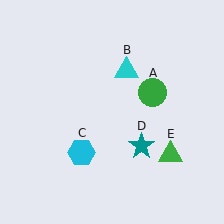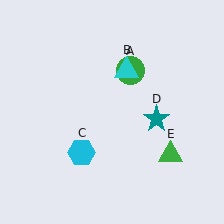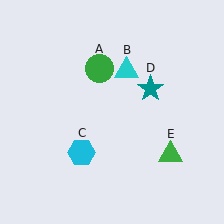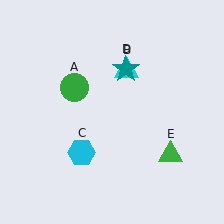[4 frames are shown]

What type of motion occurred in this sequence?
The green circle (object A), teal star (object D) rotated counterclockwise around the center of the scene.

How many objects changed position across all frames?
2 objects changed position: green circle (object A), teal star (object D).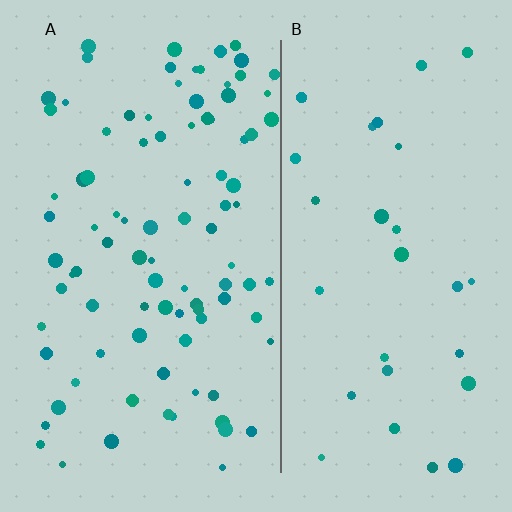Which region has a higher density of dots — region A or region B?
A (the left).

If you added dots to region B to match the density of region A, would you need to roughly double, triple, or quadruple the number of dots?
Approximately triple.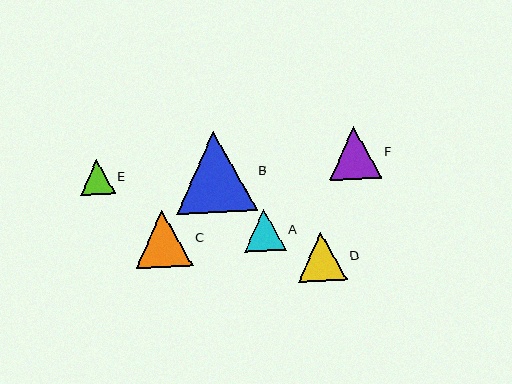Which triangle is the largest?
Triangle B is the largest with a size of approximately 81 pixels.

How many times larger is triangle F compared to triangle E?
Triangle F is approximately 1.5 times the size of triangle E.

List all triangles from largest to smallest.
From largest to smallest: B, C, F, D, A, E.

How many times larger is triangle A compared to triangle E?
Triangle A is approximately 1.2 times the size of triangle E.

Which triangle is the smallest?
Triangle E is the smallest with a size of approximately 34 pixels.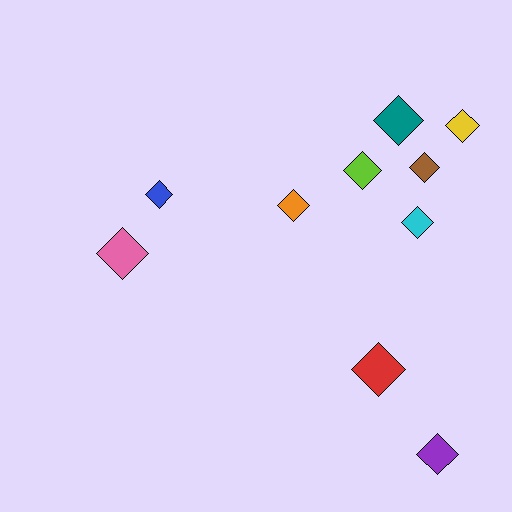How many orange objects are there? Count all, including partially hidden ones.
There is 1 orange object.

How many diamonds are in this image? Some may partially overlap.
There are 10 diamonds.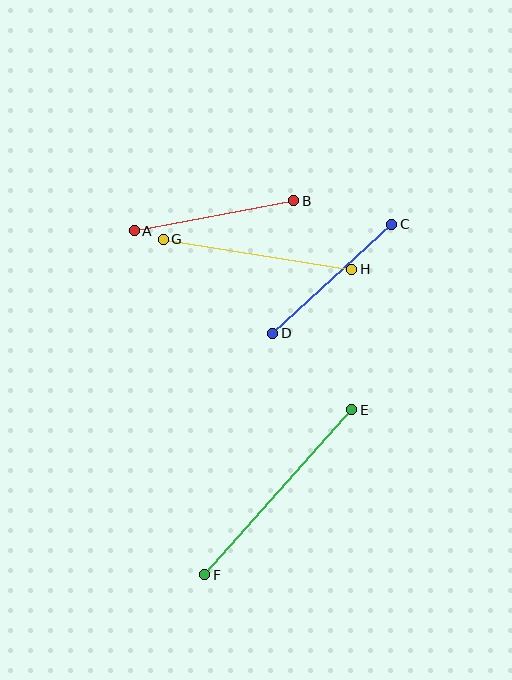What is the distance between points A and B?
The distance is approximately 162 pixels.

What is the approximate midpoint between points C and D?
The midpoint is at approximately (332, 279) pixels.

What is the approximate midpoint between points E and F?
The midpoint is at approximately (278, 492) pixels.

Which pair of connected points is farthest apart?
Points E and F are farthest apart.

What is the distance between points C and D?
The distance is approximately 161 pixels.